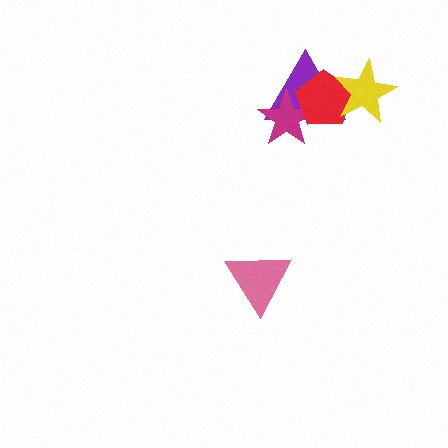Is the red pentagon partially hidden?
Yes, it is partially covered by another shape.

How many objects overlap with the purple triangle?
3 objects overlap with the purple triangle.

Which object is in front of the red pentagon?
The yellow star is in front of the red pentagon.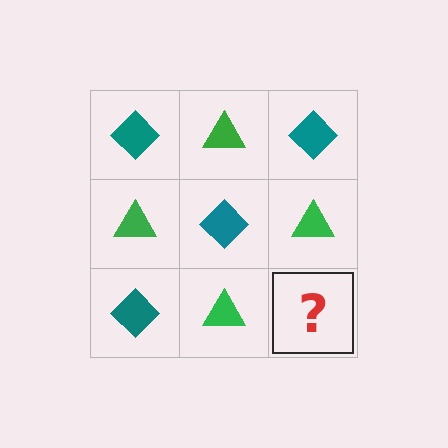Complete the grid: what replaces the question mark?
The question mark should be replaced with a teal diamond.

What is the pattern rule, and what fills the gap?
The rule is that it alternates teal diamond and green triangle in a checkerboard pattern. The gap should be filled with a teal diamond.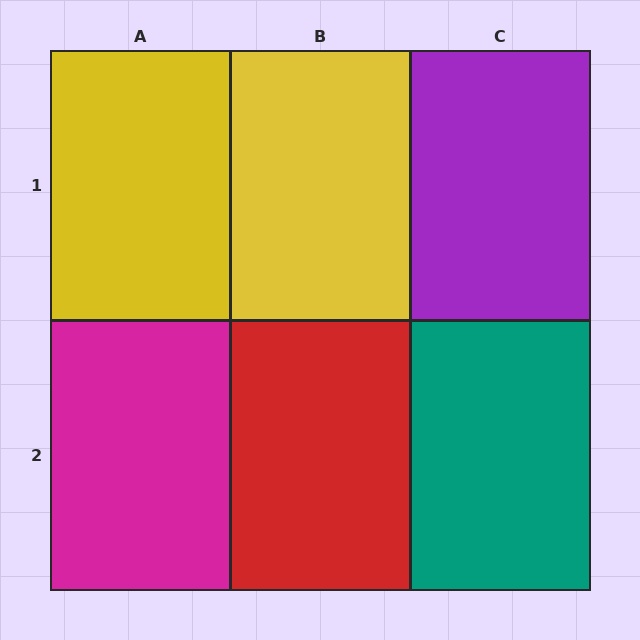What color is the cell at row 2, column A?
Magenta.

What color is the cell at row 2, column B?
Red.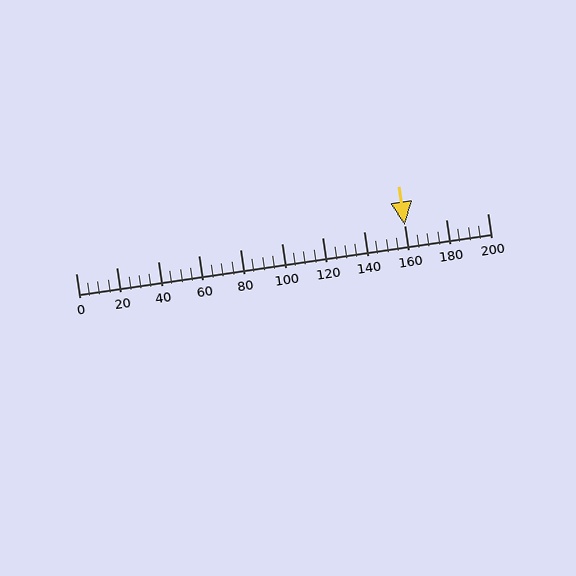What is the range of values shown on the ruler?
The ruler shows values from 0 to 200.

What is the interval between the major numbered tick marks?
The major tick marks are spaced 20 units apart.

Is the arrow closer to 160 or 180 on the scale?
The arrow is closer to 160.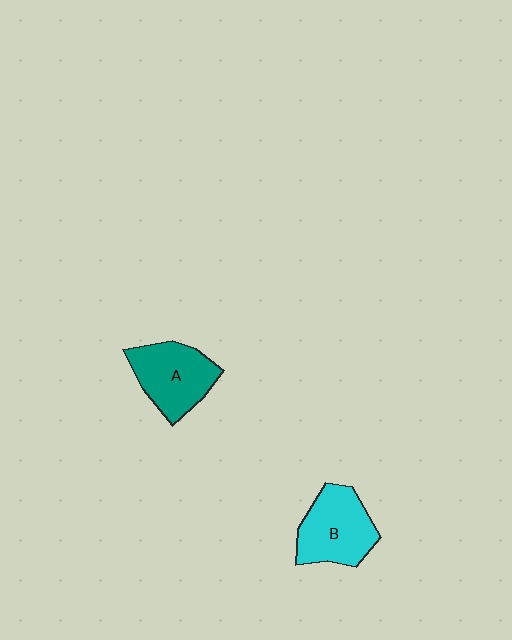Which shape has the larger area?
Shape B (cyan).